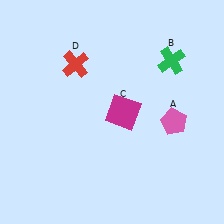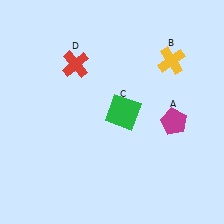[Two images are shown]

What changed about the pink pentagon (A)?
In Image 1, A is pink. In Image 2, it changed to magenta.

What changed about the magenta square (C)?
In Image 1, C is magenta. In Image 2, it changed to green.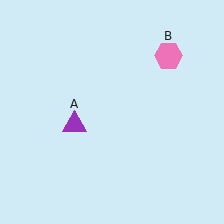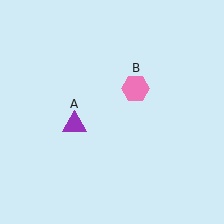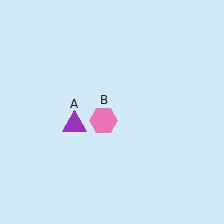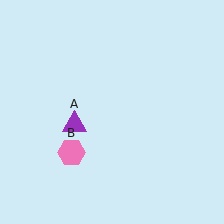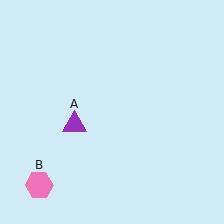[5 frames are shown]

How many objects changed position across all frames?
1 object changed position: pink hexagon (object B).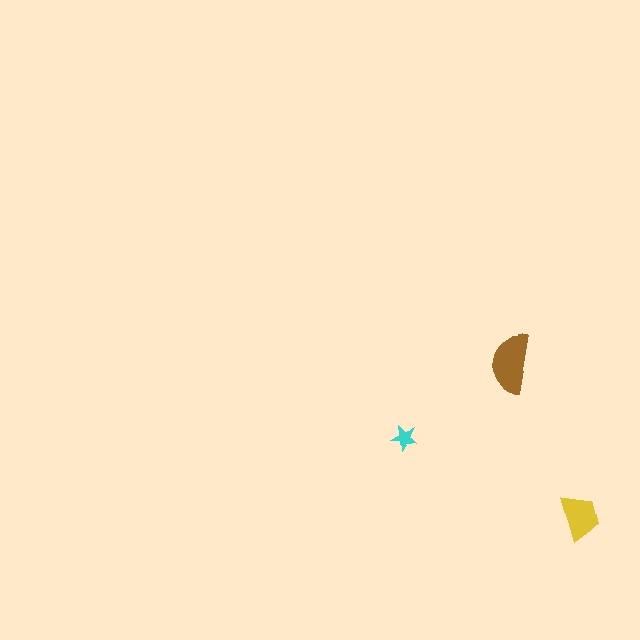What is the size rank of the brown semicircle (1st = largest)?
1st.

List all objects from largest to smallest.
The brown semicircle, the yellow trapezoid, the cyan star.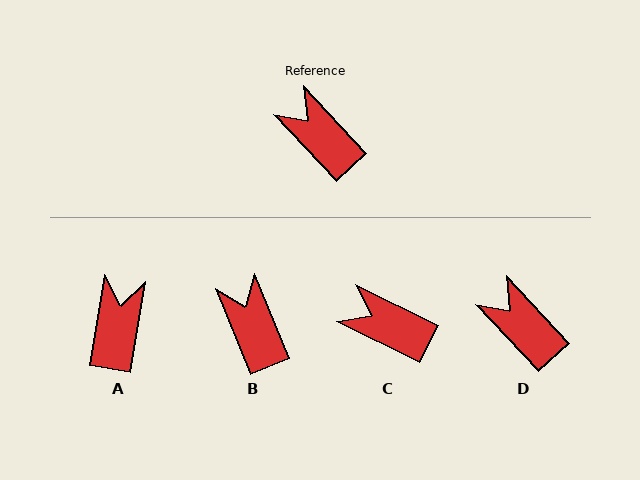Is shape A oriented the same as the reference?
No, it is off by about 52 degrees.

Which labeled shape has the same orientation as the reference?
D.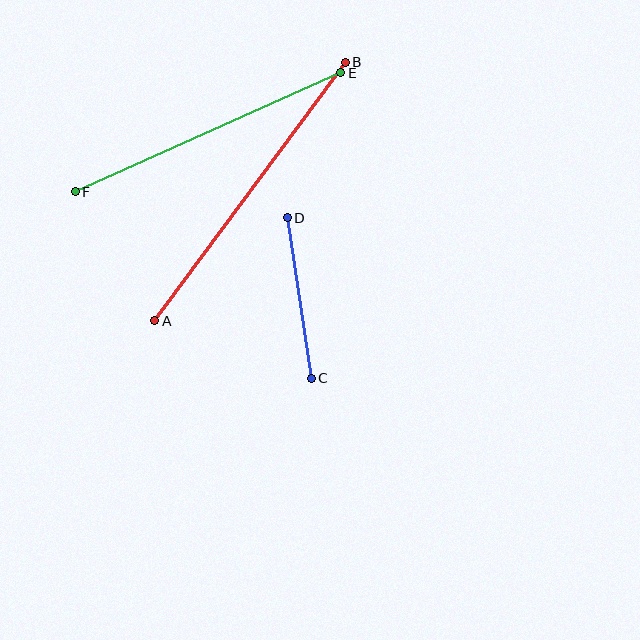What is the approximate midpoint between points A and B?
The midpoint is at approximately (250, 191) pixels.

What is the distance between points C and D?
The distance is approximately 163 pixels.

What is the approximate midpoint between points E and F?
The midpoint is at approximately (208, 132) pixels.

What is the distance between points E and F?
The distance is approximately 291 pixels.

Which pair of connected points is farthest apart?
Points A and B are farthest apart.